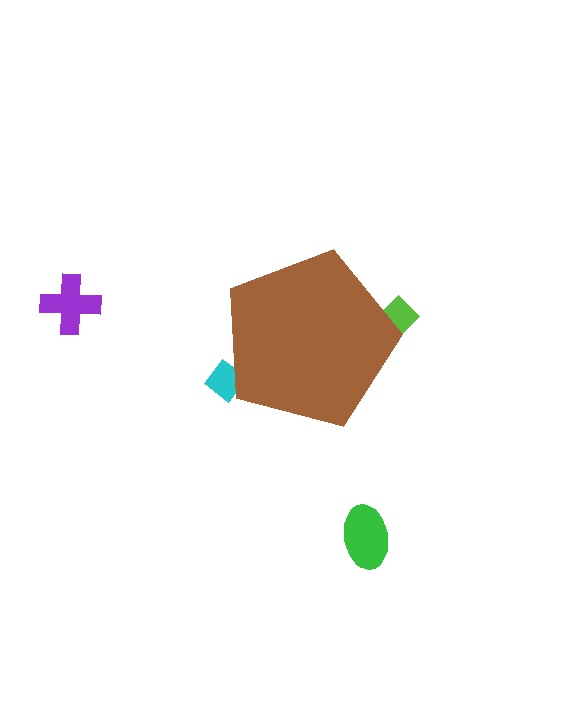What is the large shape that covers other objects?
A brown pentagon.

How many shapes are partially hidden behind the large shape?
2 shapes are partially hidden.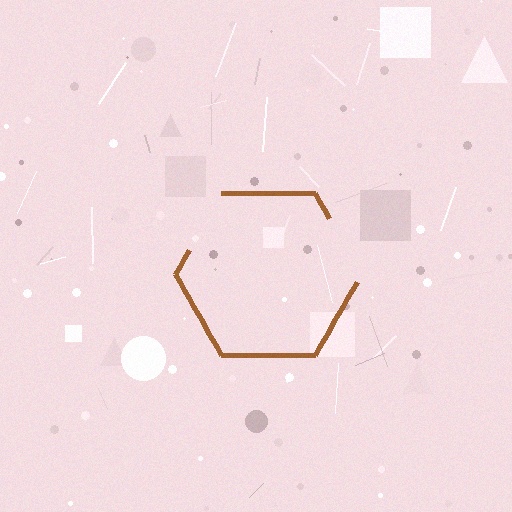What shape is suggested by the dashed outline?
The dashed outline suggests a hexagon.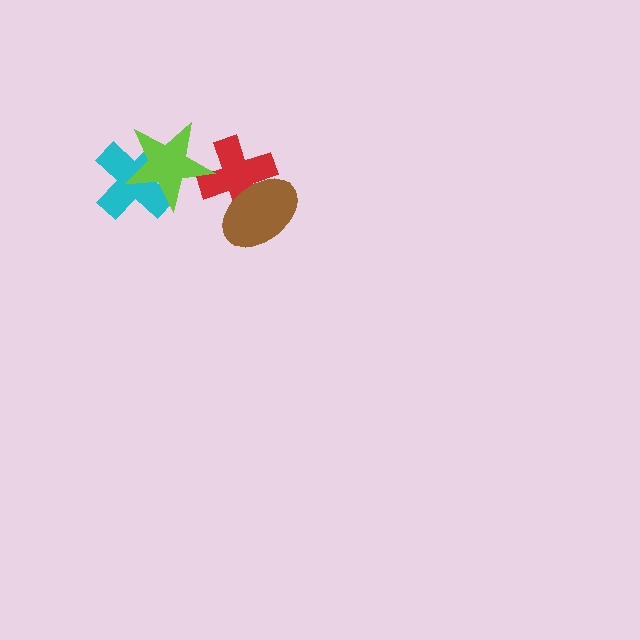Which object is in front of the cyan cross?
The lime star is in front of the cyan cross.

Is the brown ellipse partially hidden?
No, no other shape covers it.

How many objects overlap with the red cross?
2 objects overlap with the red cross.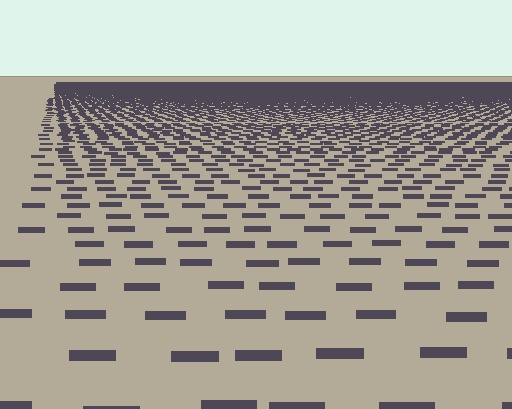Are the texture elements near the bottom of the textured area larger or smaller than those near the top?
Larger. Near the bottom, elements are closer to the viewer and appear at a bigger on-screen size.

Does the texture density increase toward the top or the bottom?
Density increases toward the top.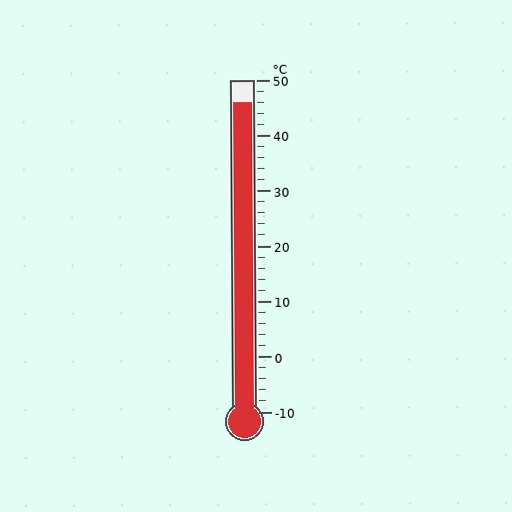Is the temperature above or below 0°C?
The temperature is above 0°C.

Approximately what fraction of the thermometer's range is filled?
The thermometer is filled to approximately 95% of its range.